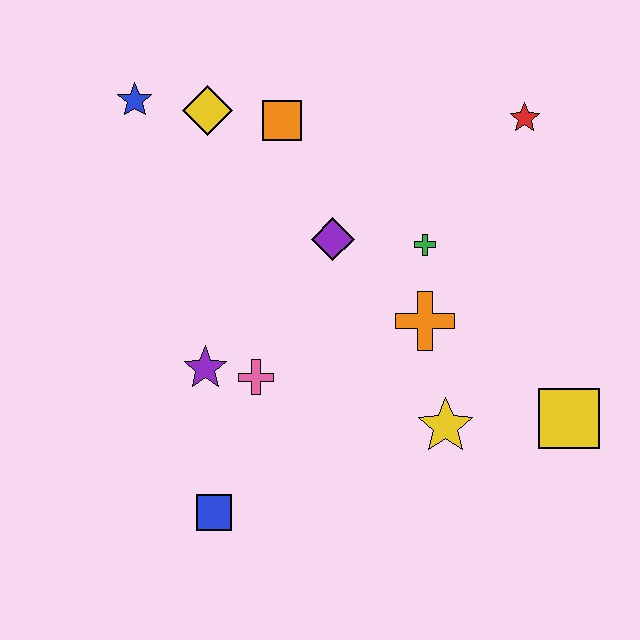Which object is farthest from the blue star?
The yellow square is farthest from the blue star.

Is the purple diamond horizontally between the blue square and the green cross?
Yes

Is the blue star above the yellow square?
Yes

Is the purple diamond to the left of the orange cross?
Yes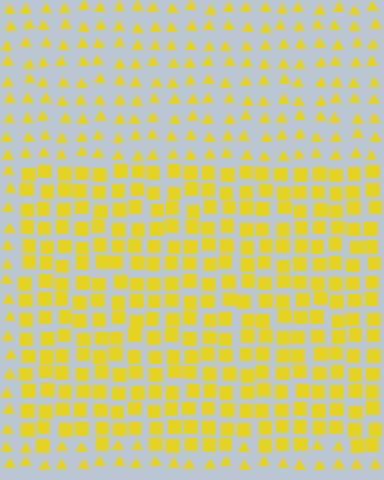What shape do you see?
I see a rectangle.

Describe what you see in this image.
The image is filled with small yellow elements arranged in a uniform grid. A rectangle-shaped region contains squares, while the surrounding area contains triangles. The boundary is defined purely by the change in element shape.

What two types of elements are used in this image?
The image uses squares inside the rectangle region and triangles outside it.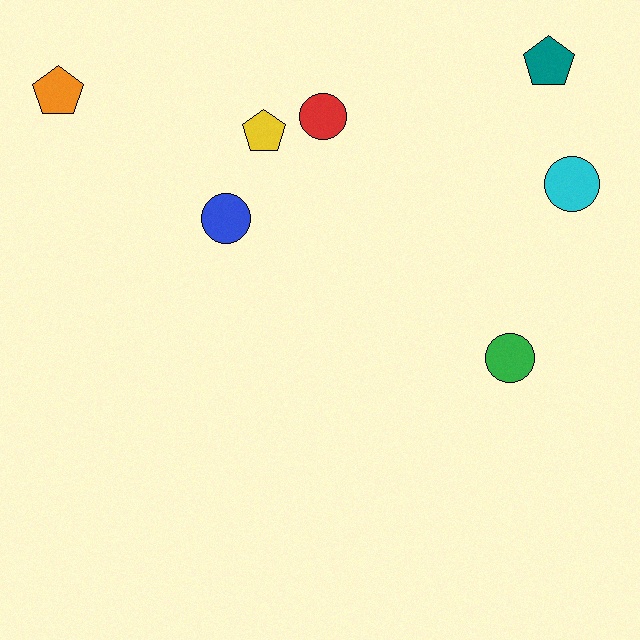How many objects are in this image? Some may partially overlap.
There are 7 objects.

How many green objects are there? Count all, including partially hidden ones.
There is 1 green object.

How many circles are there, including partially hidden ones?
There are 4 circles.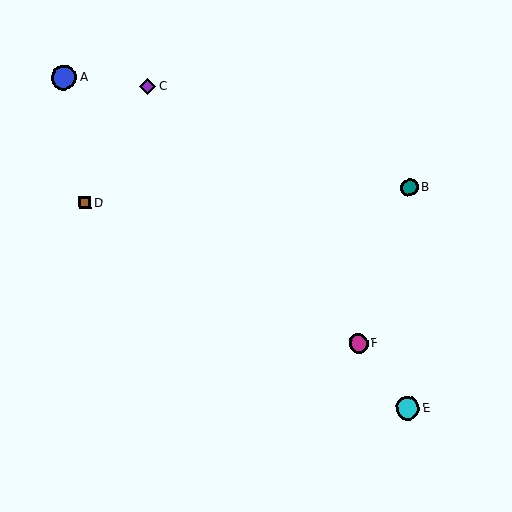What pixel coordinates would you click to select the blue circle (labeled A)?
Click at (64, 77) to select the blue circle A.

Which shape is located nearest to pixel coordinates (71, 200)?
The brown square (labeled D) at (85, 203) is nearest to that location.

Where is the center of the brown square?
The center of the brown square is at (85, 203).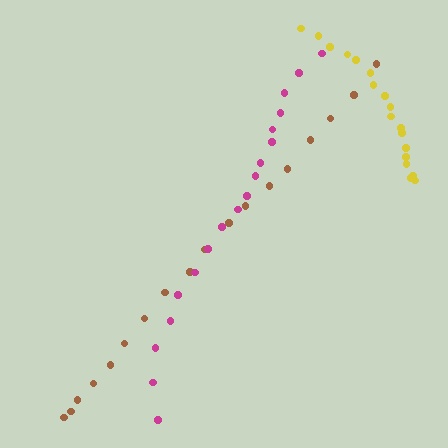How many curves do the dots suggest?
There are 3 distinct paths.